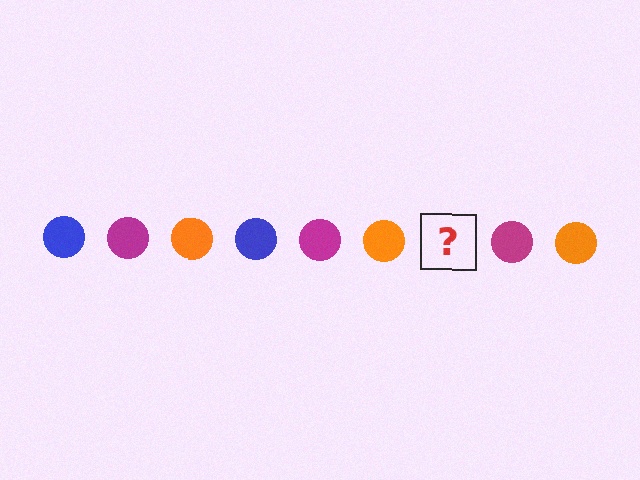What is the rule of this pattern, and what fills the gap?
The rule is that the pattern cycles through blue, magenta, orange circles. The gap should be filled with a blue circle.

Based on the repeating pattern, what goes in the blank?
The blank should be a blue circle.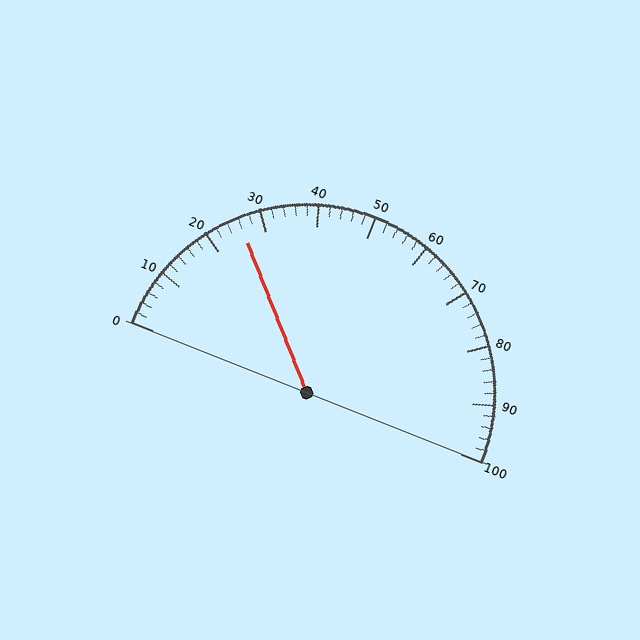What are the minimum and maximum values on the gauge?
The gauge ranges from 0 to 100.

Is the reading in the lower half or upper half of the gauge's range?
The reading is in the lower half of the range (0 to 100).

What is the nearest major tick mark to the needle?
The nearest major tick mark is 30.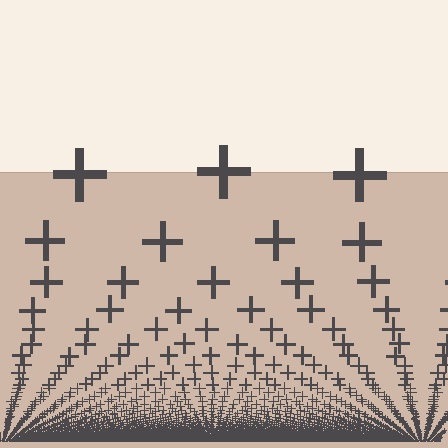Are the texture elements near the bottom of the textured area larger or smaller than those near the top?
Smaller. The gradient is inverted — elements near the bottom are smaller and denser.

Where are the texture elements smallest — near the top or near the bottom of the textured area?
Near the bottom.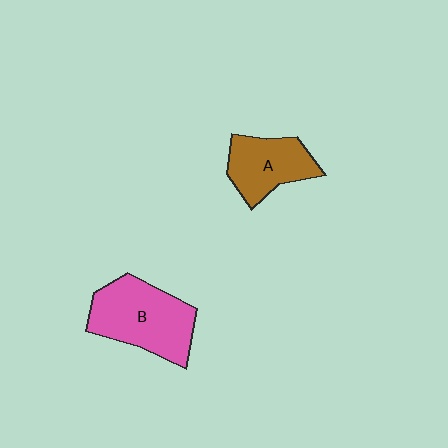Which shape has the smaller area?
Shape A (brown).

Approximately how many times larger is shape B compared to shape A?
Approximately 1.4 times.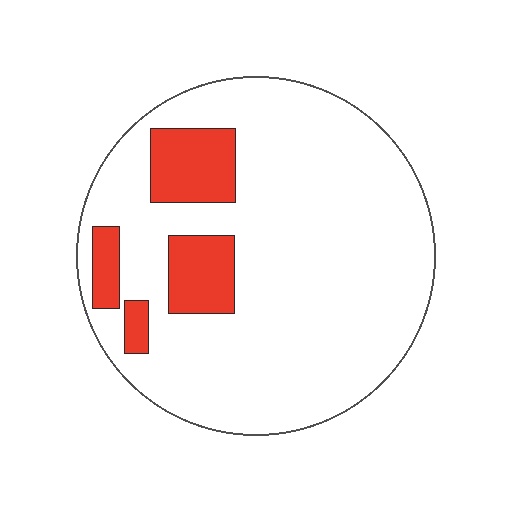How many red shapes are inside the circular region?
4.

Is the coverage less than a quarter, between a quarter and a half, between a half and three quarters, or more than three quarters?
Less than a quarter.